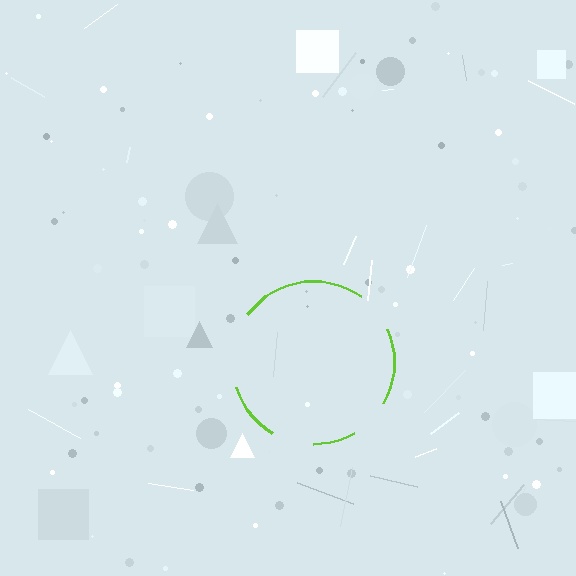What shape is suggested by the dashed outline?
The dashed outline suggests a circle.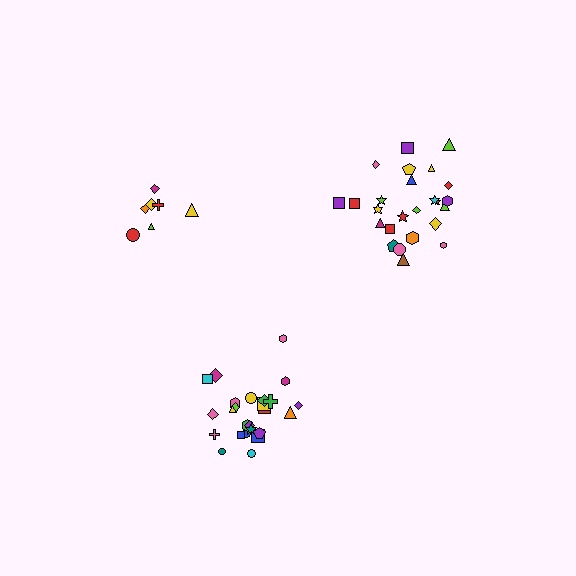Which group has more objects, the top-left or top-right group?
The top-right group.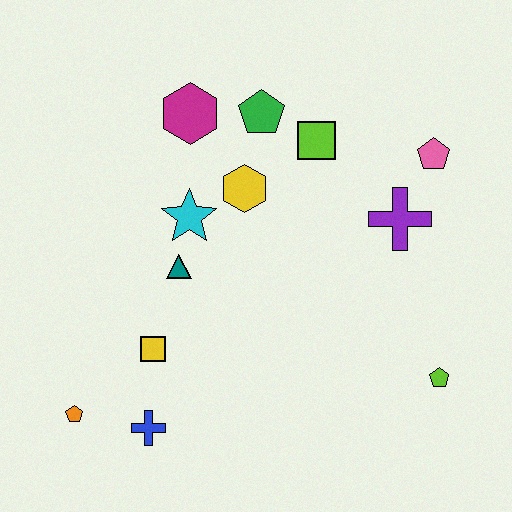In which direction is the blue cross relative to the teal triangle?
The blue cross is below the teal triangle.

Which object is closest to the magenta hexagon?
The green pentagon is closest to the magenta hexagon.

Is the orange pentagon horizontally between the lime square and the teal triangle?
No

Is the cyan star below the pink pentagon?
Yes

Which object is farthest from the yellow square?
The pink pentagon is farthest from the yellow square.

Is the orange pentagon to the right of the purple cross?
No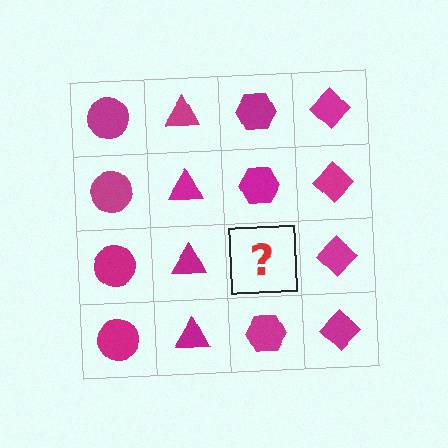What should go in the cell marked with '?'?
The missing cell should contain a magenta hexagon.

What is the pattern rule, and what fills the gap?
The rule is that each column has a consistent shape. The gap should be filled with a magenta hexagon.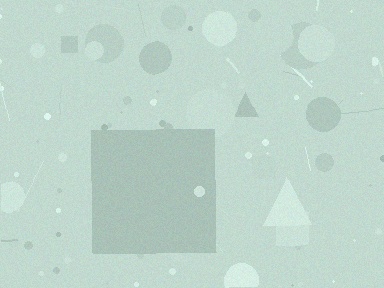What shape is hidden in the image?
A square is hidden in the image.